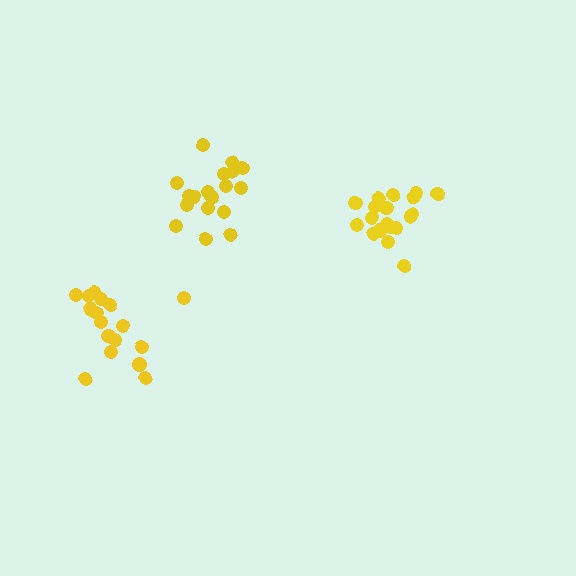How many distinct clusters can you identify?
There are 3 distinct clusters.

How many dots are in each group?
Group 1: 19 dots, Group 2: 18 dots, Group 3: 17 dots (54 total).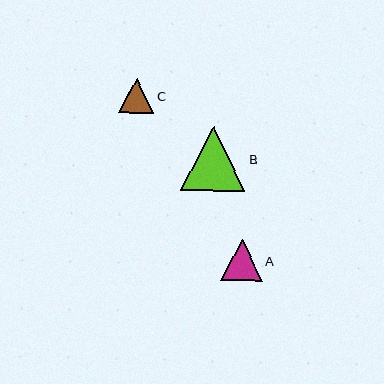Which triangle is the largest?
Triangle B is the largest with a size of approximately 64 pixels.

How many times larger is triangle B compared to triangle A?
Triangle B is approximately 1.6 times the size of triangle A.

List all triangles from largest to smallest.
From largest to smallest: B, A, C.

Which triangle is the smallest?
Triangle C is the smallest with a size of approximately 35 pixels.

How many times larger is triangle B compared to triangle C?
Triangle B is approximately 1.8 times the size of triangle C.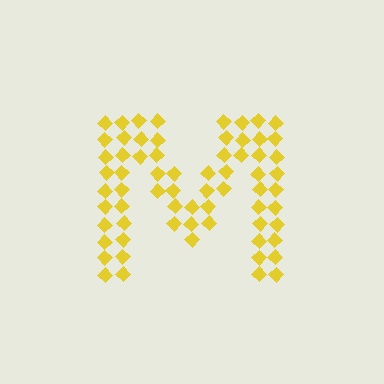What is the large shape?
The large shape is the letter M.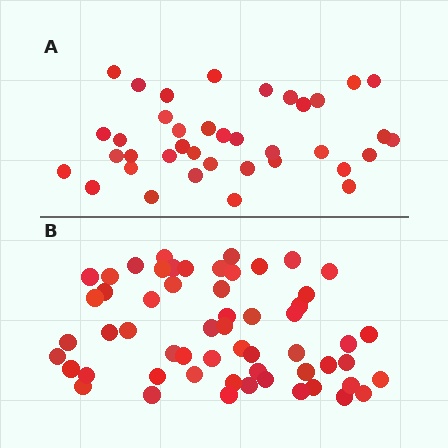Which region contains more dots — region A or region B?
Region B (the bottom region) has more dots.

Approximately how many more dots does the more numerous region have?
Region B has approximately 20 more dots than region A.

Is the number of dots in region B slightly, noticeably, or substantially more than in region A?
Region B has substantially more. The ratio is roughly 1.5 to 1.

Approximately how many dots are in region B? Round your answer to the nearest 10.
About 60 dots. (The exact count is 57, which rounds to 60.)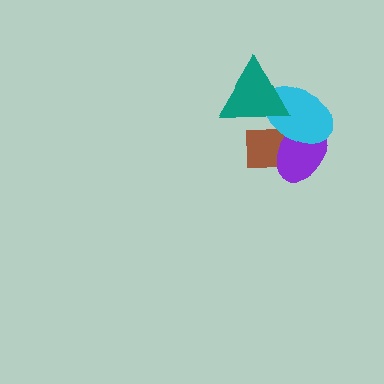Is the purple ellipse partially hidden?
Yes, it is partially covered by another shape.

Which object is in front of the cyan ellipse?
The teal triangle is in front of the cyan ellipse.